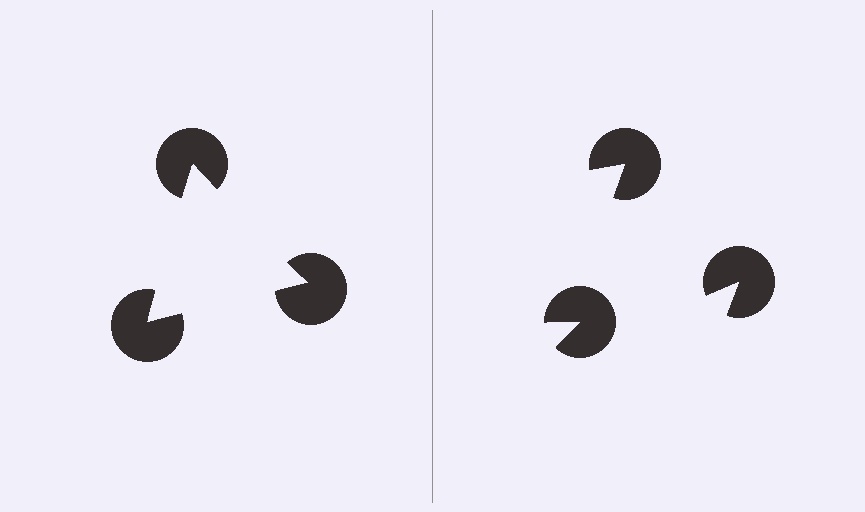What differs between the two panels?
The pac-man discs are positioned identically on both sides; only the wedge orientations differ. On the left they align to a triangle; on the right they are misaligned.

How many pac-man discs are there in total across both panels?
6 — 3 on each side.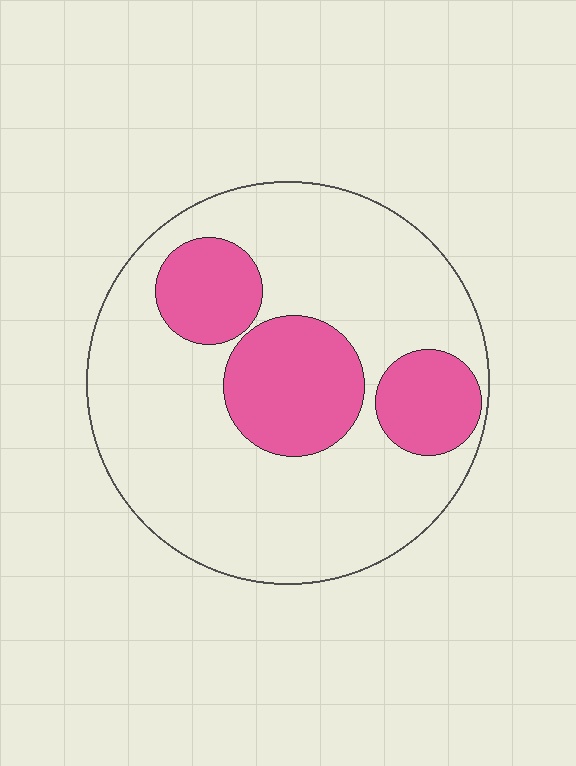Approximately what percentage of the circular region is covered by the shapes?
Approximately 25%.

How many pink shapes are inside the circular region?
3.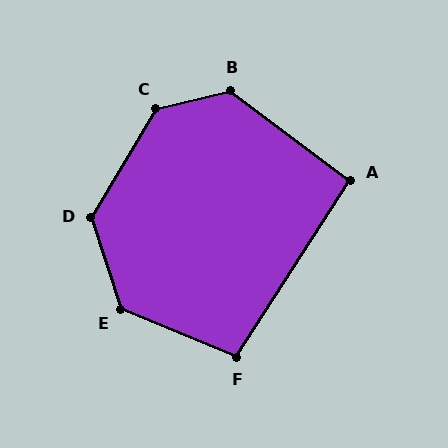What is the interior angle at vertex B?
Approximately 129 degrees (obtuse).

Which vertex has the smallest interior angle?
A, at approximately 94 degrees.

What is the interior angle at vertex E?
Approximately 131 degrees (obtuse).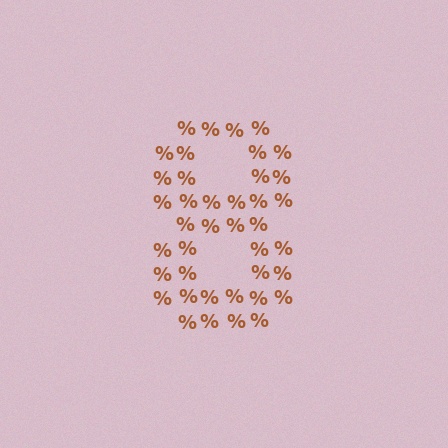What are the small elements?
The small elements are percent signs.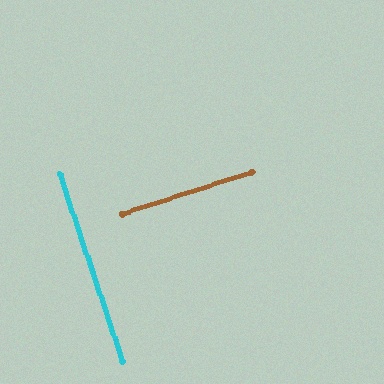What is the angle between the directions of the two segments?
Approximately 90 degrees.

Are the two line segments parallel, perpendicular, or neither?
Perpendicular — they meet at approximately 90°.